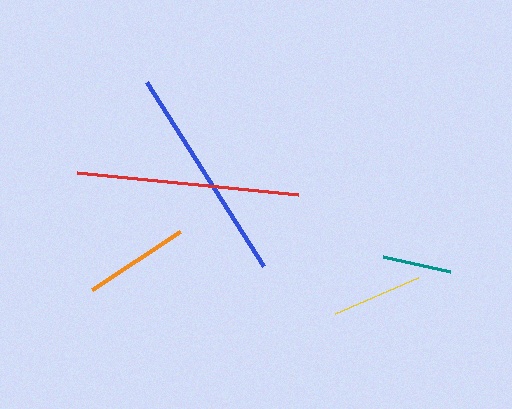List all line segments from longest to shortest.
From longest to shortest: red, blue, orange, yellow, teal.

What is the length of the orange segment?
The orange segment is approximately 106 pixels long.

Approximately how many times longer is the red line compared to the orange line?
The red line is approximately 2.1 times the length of the orange line.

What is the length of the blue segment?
The blue segment is approximately 218 pixels long.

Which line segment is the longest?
The red line is the longest at approximately 221 pixels.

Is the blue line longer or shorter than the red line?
The red line is longer than the blue line.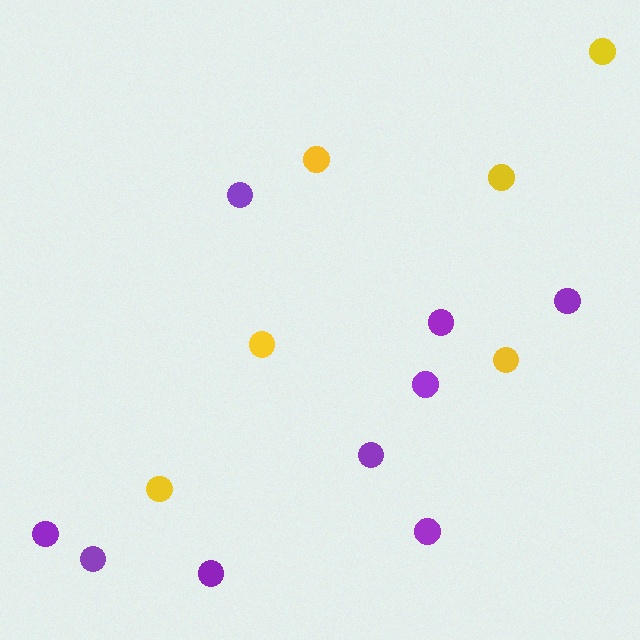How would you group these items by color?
There are 2 groups: one group of yellow circles (6) and one group of purple circles (9).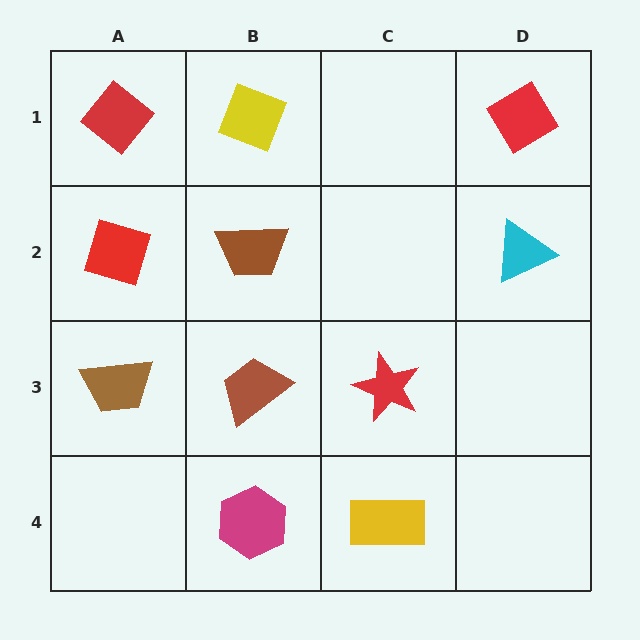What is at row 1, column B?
A yellow diamond.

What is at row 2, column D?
A cyan triangle.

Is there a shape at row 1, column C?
No, that cell is empty.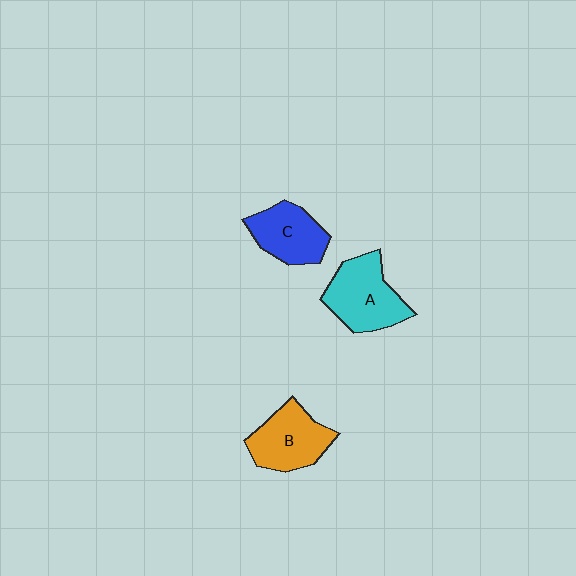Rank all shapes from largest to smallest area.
From largest to smallest: A (cyan), B (orange), C (blue).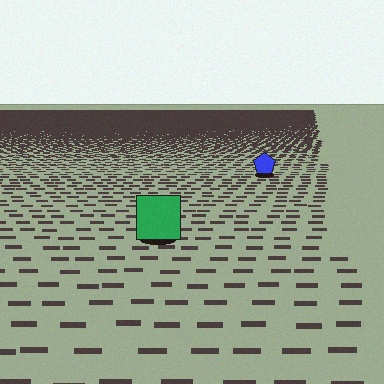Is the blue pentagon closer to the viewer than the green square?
No. The green square is closer — you can tell from the texture gradient: the ground texture is coarser near it.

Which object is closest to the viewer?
The green square is closest. The texture marks near it are larger and more spread out.